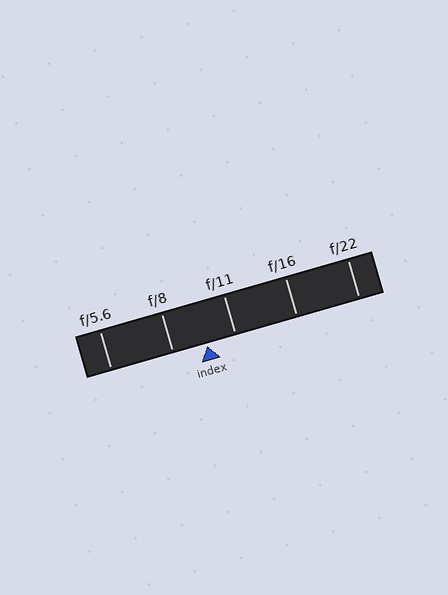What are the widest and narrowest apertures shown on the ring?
The widest aperture shown is f/5.6 and the narrowest is f/22.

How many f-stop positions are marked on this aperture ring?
There are 5 f-stop positions marked.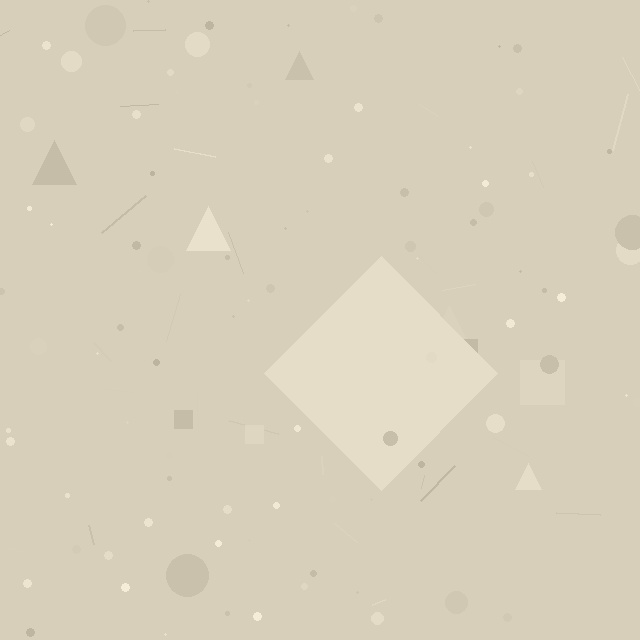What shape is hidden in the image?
A diamond is hidden in the image.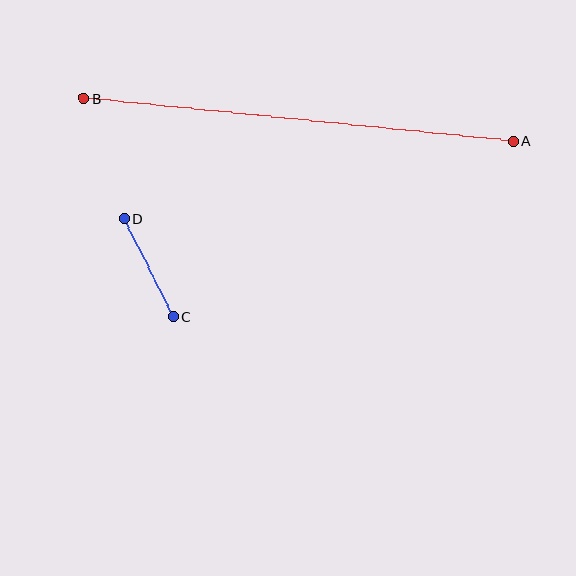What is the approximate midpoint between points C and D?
The midpoint is at approximately (149, 268) pixels.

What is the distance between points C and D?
The distance is approximately 110 pixels.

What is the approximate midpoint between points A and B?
The midpoint is at approximately (298, 120) pixels.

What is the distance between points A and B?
The distance is approximately 431 pixels.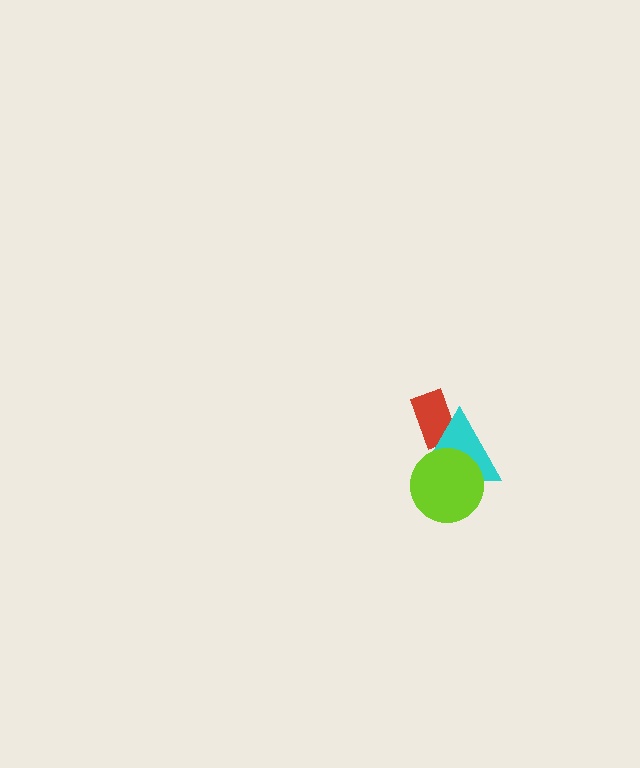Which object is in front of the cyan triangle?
The lime circle is in front of the cyan triangle.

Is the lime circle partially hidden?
No, no other shape covers it.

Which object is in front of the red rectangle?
The cyan triangle is in front of the red rectangle.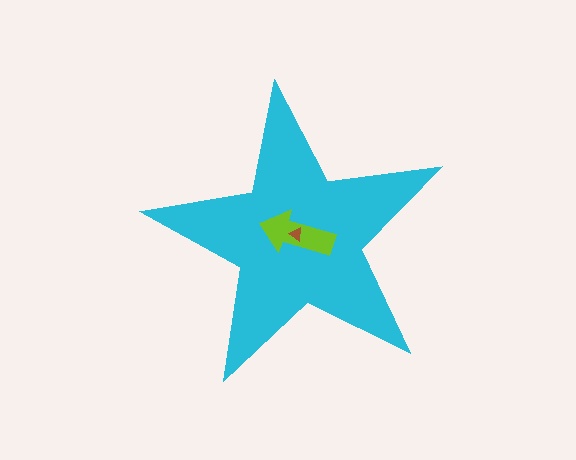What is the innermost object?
The brown triangle.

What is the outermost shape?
The cyan star.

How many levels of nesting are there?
3.